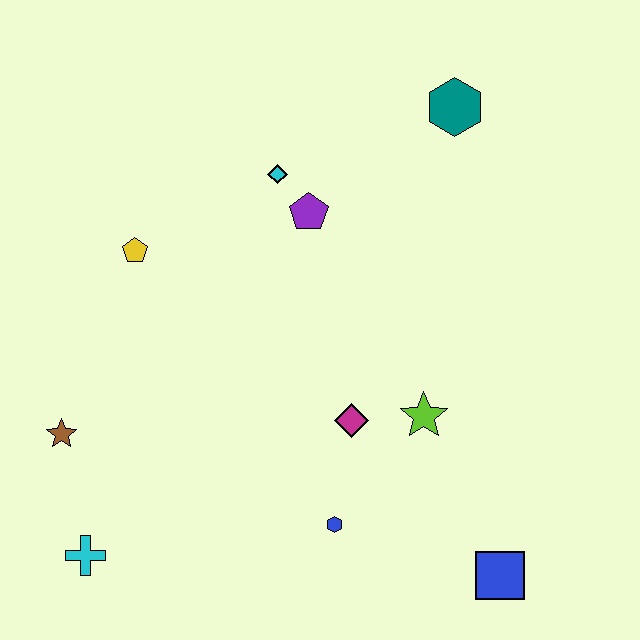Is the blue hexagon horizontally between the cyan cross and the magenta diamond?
Yes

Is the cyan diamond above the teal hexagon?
No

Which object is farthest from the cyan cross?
The teal hexagon is farthest from the cyan cross.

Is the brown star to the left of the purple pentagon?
Yes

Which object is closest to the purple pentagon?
The cyan diamond is closest to the purple pentagon.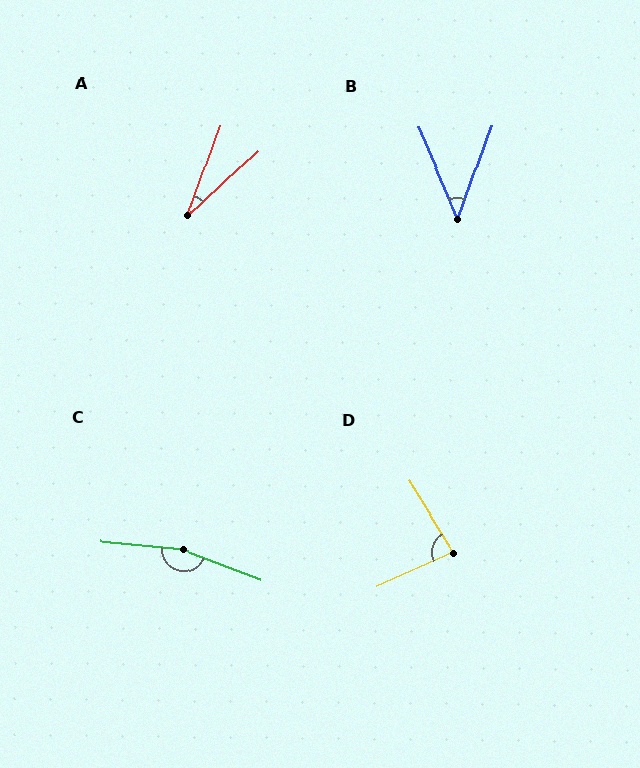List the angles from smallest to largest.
A (27°), B (43°), D (83°), C (164°).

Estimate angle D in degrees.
Approximately 83 degrees.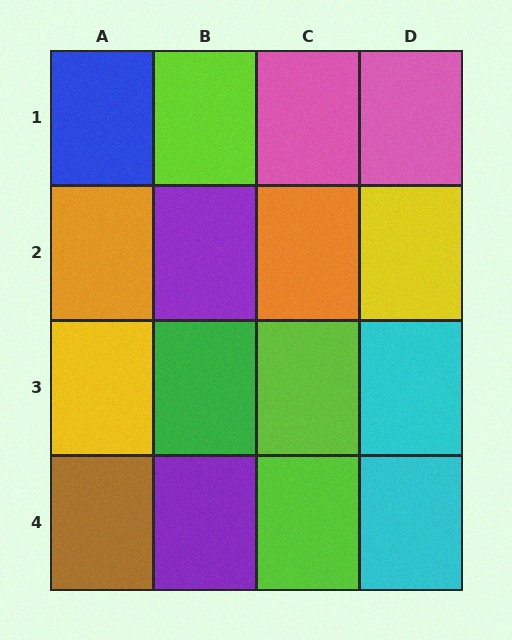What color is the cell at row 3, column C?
Lime.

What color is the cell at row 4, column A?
Brown.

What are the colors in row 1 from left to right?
Blue, lime, pink, pink.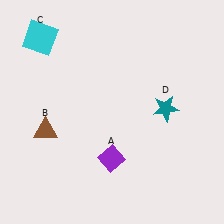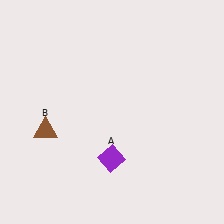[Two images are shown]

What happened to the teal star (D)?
The teal star (D) was removed in Image 2. It was in the top-right area of Image 1.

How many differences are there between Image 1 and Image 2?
There are 2 differences between the two images.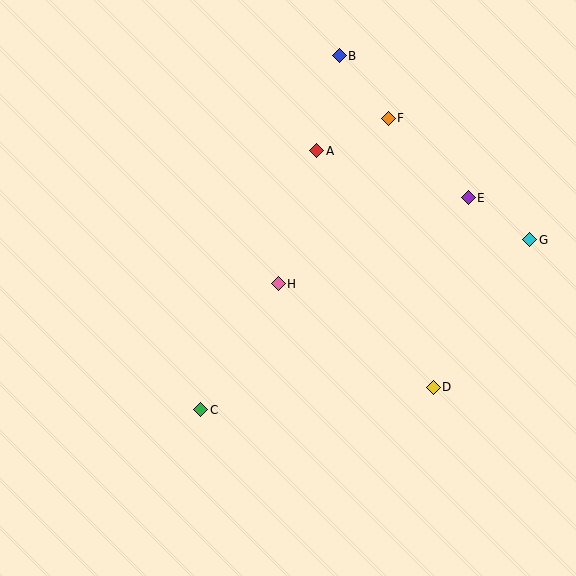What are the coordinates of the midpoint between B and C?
The midpoint between B and C is at (270, 233).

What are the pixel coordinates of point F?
Point F is at (388, 118).